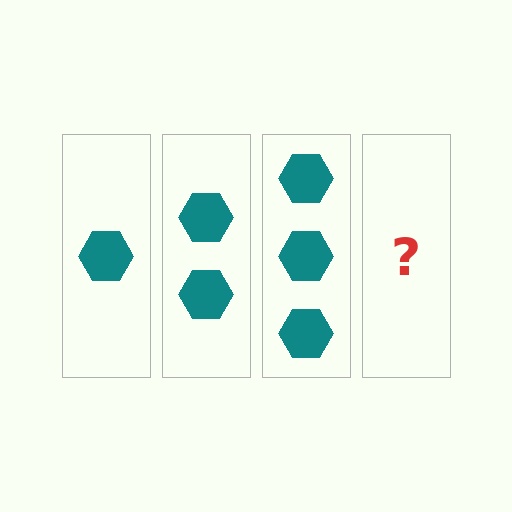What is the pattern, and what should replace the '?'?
The pattern is that each step adds one more hexagon. The '?' should be 4 hexagons.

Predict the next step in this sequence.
The next step is 4 hexagons.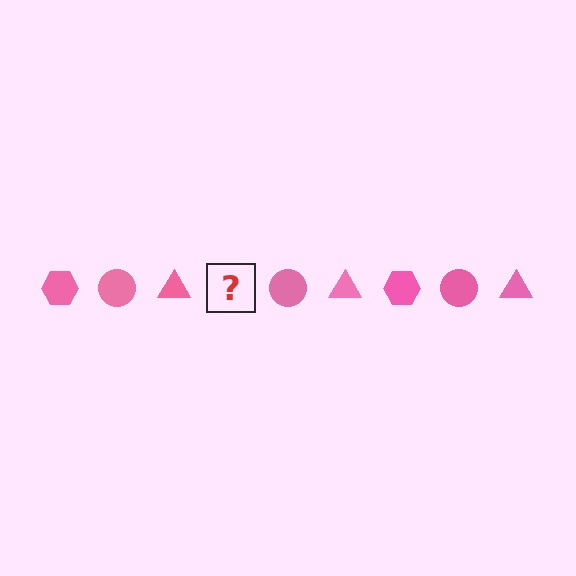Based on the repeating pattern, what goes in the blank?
The blank should be a pink hexagon.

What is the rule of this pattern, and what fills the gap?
The rule is that the pattern cycles through hexagon, circle, triangle shapes in pink. The gap should be filled with a pink hexagon.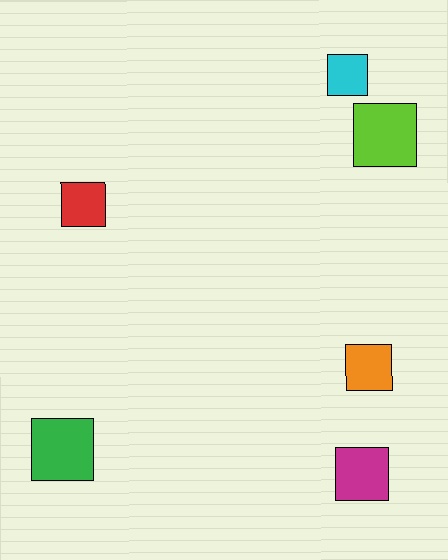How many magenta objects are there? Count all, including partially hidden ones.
There is 1 magenta object.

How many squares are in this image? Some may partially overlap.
There are 6 squares.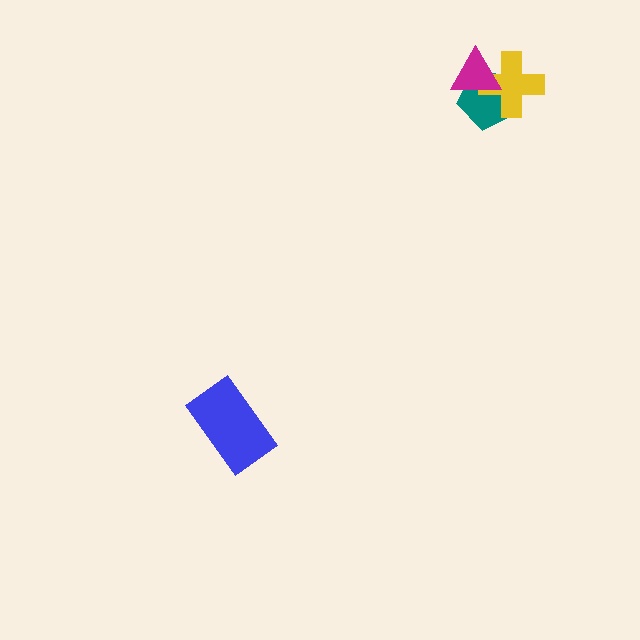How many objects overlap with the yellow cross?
2 objects overlap with the yellow cross.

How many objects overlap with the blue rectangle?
0 objects overlap with the blue rectangle.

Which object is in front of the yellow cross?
The magenta triangle is in front of the yellow cross.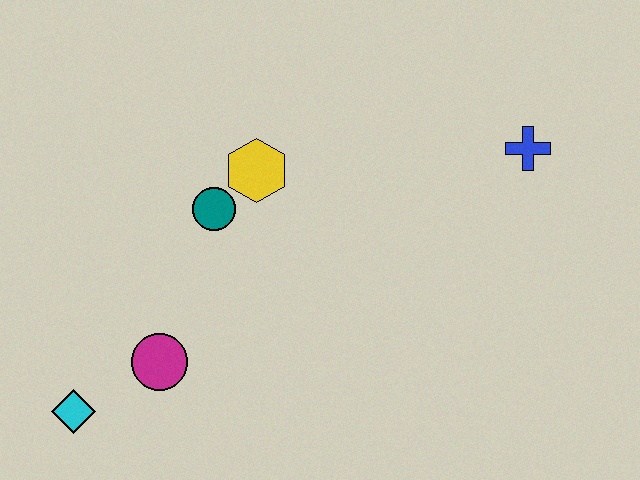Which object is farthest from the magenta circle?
The blue cross is farthest from the magenta circle.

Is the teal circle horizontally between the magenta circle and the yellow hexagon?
Yes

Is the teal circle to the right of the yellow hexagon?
No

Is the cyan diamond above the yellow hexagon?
No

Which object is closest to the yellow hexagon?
The teal circle is closest to the yellow hexagon.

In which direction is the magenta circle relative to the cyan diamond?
The magenta circle is to the right of the cyan diamond.